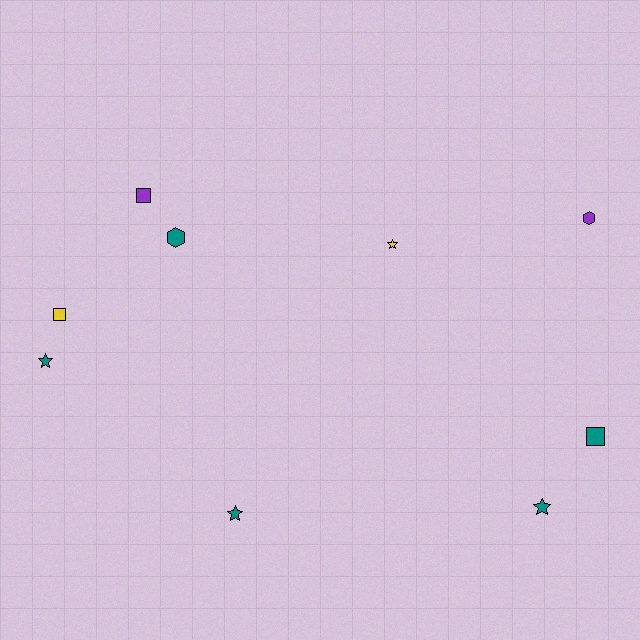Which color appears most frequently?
Teal, with 5 objects.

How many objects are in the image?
There are 9 objects.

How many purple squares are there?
There is 1 purple square.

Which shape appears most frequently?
Star, with 4 objects.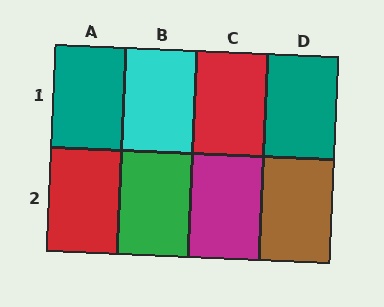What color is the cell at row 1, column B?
Cyan.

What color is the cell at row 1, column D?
Teal.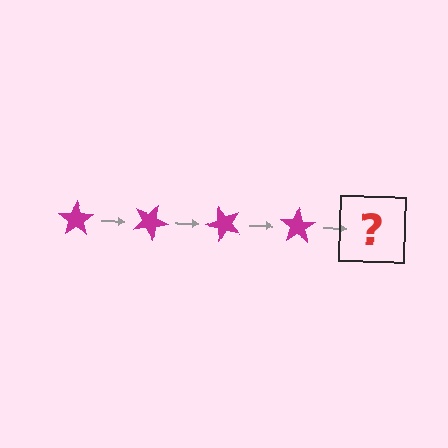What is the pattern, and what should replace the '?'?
The pattern is that the star rotates 25 degrees each step. The '?' should be a magenta star rotated 100 degrees.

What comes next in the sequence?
The next element should be a magenta star rotated 100 degrees.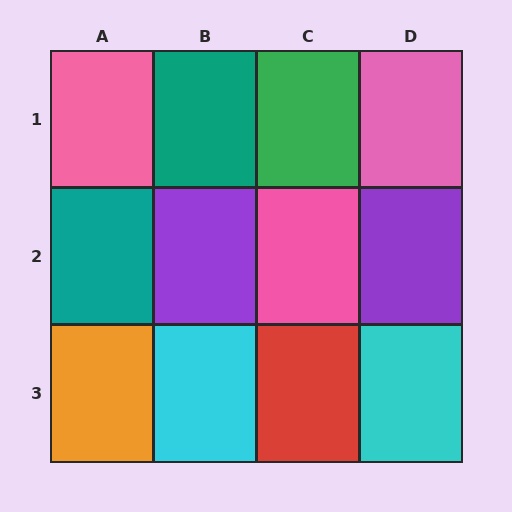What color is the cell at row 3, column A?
Orange.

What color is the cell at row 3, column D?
Cyan.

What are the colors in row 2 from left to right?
Teal, purple, pink, purple.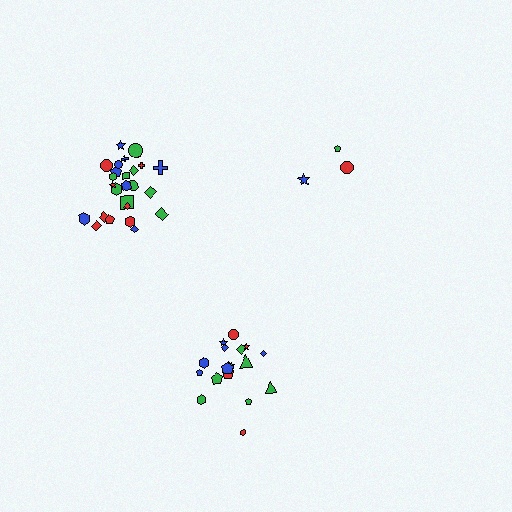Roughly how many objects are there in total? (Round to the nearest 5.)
Roughly 45 objects in total.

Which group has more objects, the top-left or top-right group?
The top-left group.